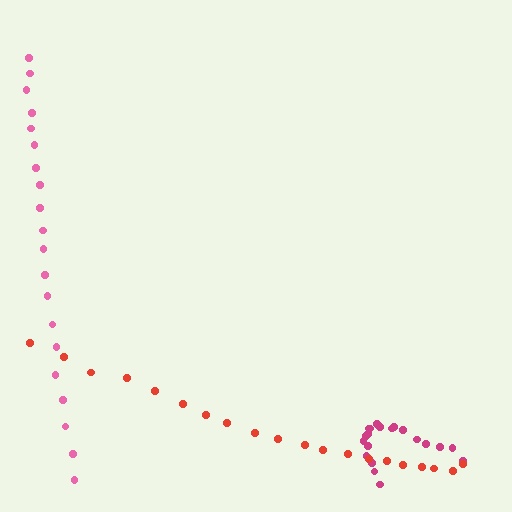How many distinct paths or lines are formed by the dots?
There are 3 distinct paths.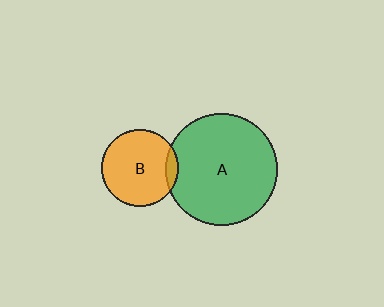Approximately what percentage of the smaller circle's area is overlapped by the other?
Approximately 10%.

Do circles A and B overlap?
Yes.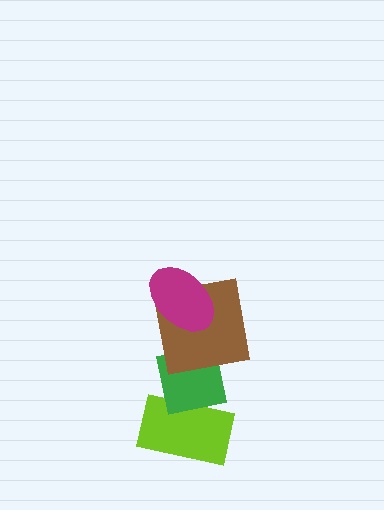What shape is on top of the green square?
The brown square is on top of the green square.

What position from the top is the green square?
The green square is 3rd from the top.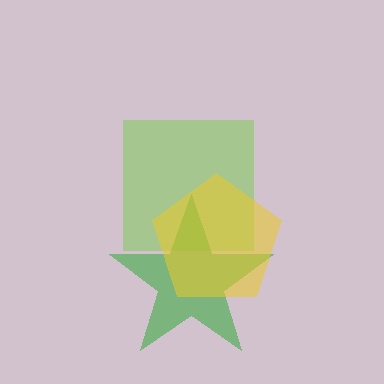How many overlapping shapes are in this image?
There are 3 overlapping shapes in the image.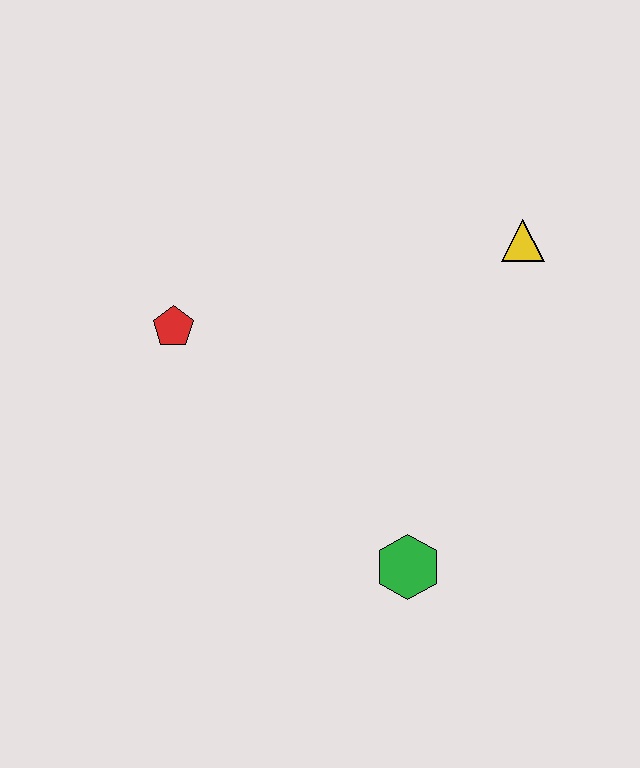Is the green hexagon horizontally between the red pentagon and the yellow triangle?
Yes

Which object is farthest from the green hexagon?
The yellow triangle is farthest from the green hexagon.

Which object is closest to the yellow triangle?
The green hexagon is closest to the yellow triangle.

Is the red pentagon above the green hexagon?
Yes